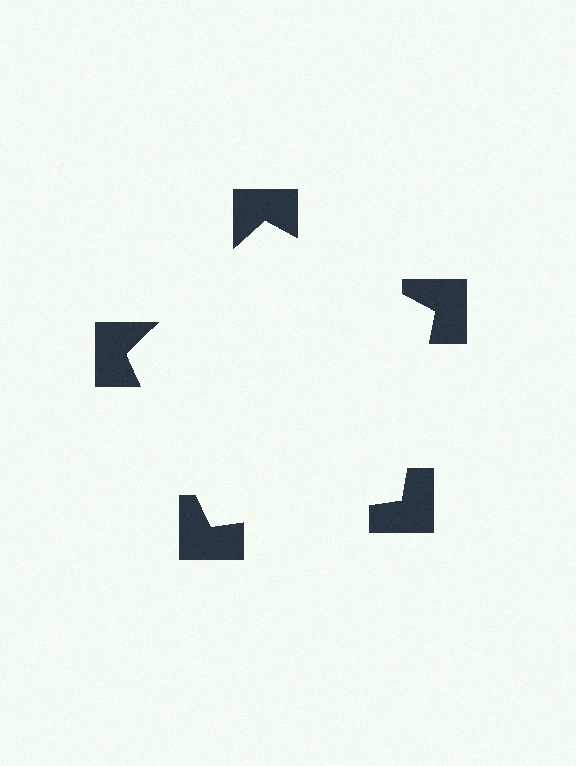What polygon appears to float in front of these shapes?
An illusory pentagon — its edges are inferred from the aligned wedge cuts in the notched squares, not physically drawn.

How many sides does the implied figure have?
5 sides.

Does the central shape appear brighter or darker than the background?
It typically appears slightly brighter than the background, even though no actual brightness change is drawn.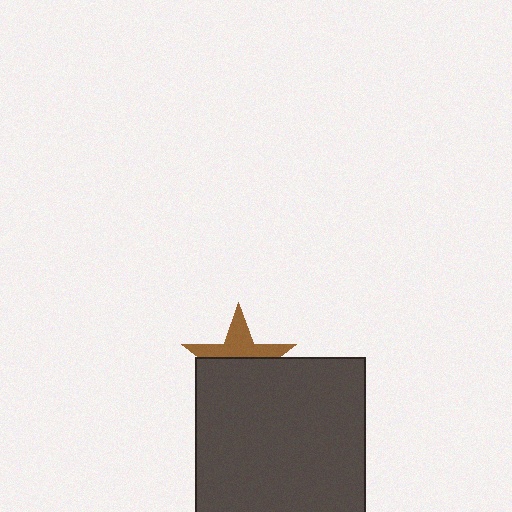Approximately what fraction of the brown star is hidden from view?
Roughly 55% of the brown star is hidden behind the dark gray square.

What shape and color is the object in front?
The object in front is a dark gray square.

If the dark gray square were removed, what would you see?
You would see the complete brown star.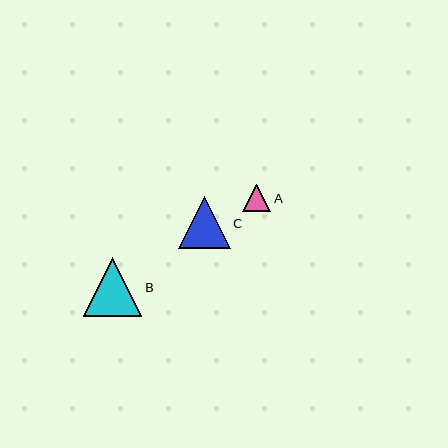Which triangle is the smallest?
Triangle A is the smallest with a size of approximately 28 pixels.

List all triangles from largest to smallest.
From largest to smallest: B, C, A.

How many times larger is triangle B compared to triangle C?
Triangle B is approximately 1.1 times the size of triangle C.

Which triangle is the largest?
Triangle B is the largest with a size of approximately 59 pixels.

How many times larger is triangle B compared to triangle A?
Triangle B is approximately 2.1 times the size of triangle A.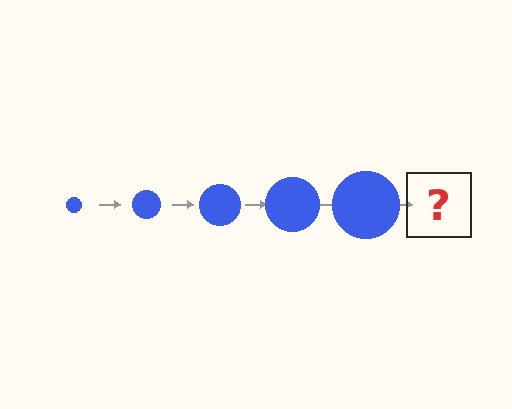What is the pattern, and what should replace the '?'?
The pattern is that the circle gets progressively larger each step. The '?' should be a blue circle, larger than the previous one.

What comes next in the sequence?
The next element should be a blue circle, larger than the previous one.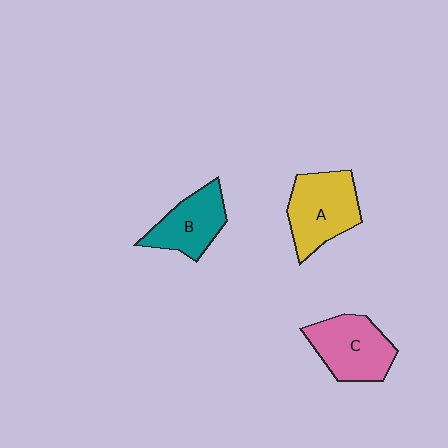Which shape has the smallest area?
Shape B (teal).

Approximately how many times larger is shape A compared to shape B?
Approximately 1.3 times.